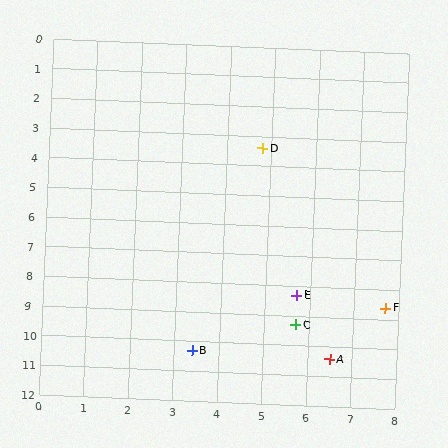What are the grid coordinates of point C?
Point C is at approximately (5.7, 9.3).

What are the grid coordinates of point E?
Point E is at approximately (5.7, 8.3).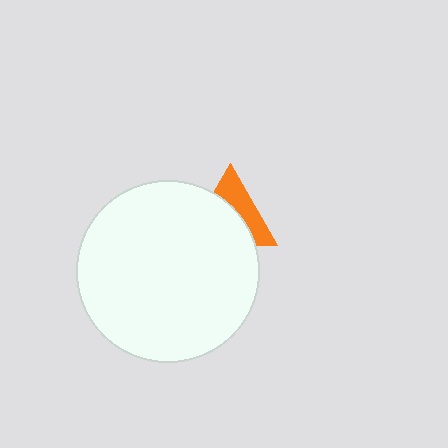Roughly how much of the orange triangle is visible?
A small part of it is visible (roughly 42%).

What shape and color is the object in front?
The object in front is a white circle.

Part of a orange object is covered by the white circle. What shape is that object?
It is a triangle.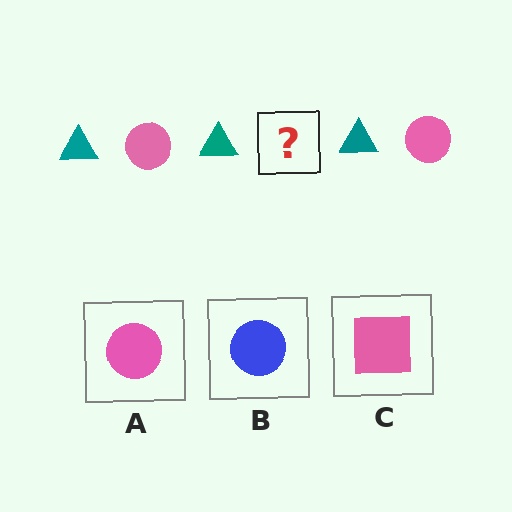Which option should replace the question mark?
Option A.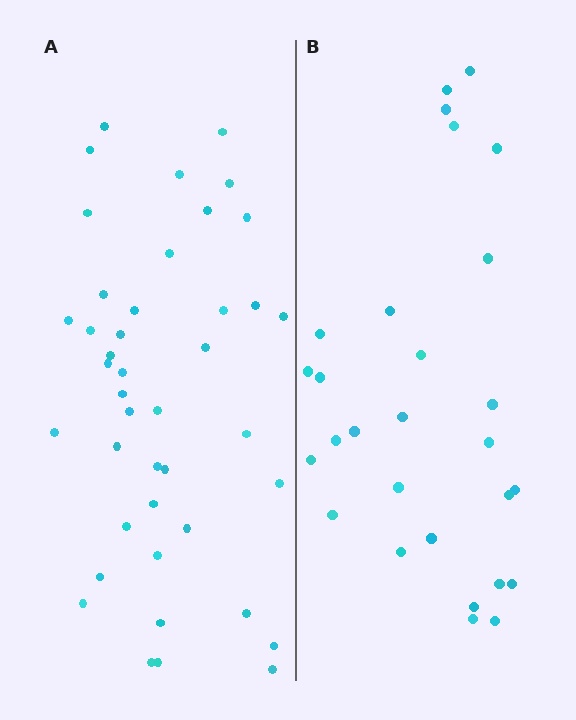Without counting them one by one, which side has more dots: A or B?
Region A (the left region) has more dots.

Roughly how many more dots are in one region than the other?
Region A has approximately 15 more dots than region B.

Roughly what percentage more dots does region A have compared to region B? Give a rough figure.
About 50% more.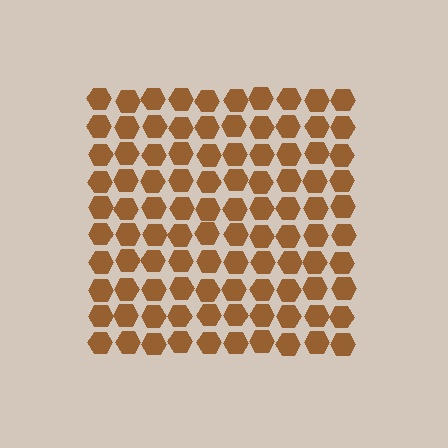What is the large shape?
The large shape is a square.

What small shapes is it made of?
It is made of small hexagons.